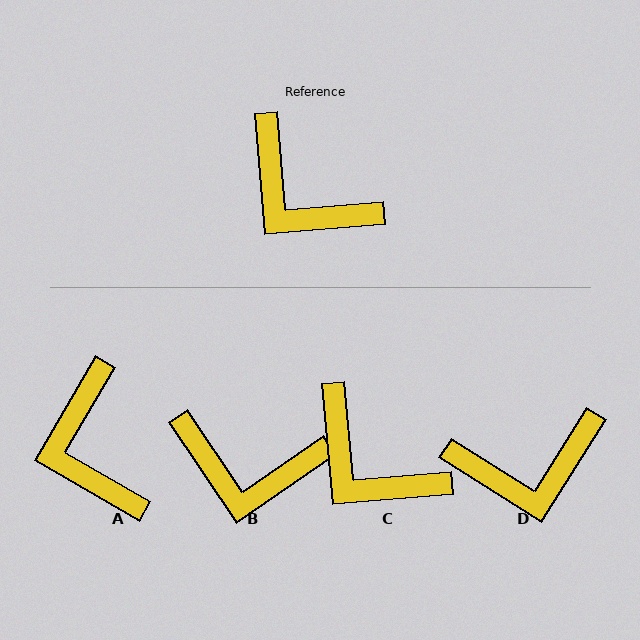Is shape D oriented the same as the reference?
No, it is off by about 53 degrees.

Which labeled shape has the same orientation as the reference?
C.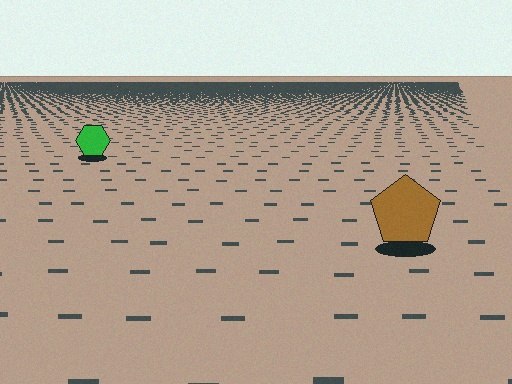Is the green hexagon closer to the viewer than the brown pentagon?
No. The brown pentagon is closer — you can tell from the texture gradient: the ground texture is coarser near it.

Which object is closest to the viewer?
The brown pentagon is closest. The texture marks near it are larger and more spread out.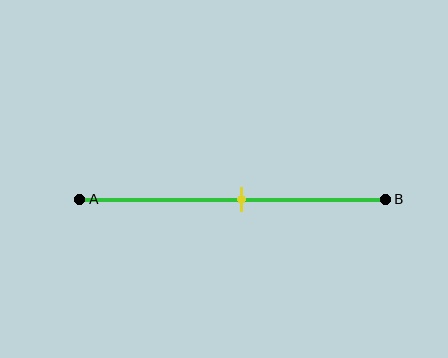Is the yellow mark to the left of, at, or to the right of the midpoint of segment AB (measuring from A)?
The yellow mark is to the right of the midpoint of segment AB.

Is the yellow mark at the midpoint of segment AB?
No, the mark is at about 55% from A, not at the 50% midpoint.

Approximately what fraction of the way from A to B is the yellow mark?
The yellow mark is approximately 55% of the way from A to B.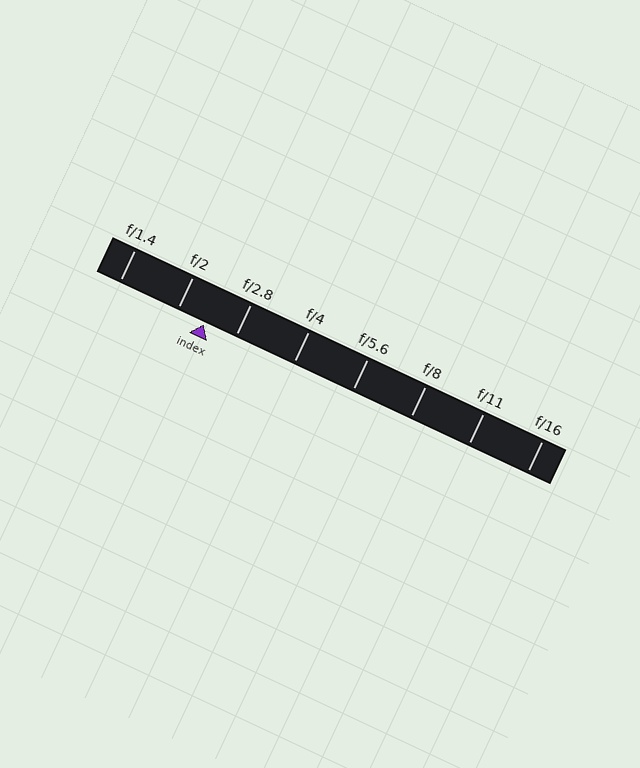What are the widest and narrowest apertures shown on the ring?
The widest aperture shown is f/1.4 and the narrowest is f/16.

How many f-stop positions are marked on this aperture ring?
There are 8 f-stop positions marked.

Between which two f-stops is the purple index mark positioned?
The index mark is between f/2 and f/2.8.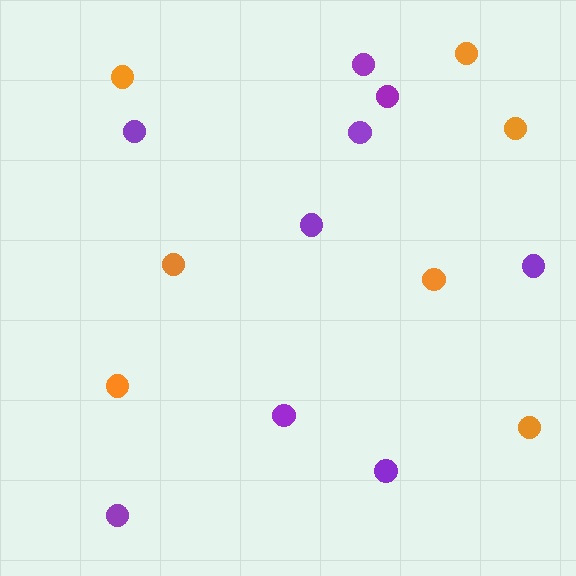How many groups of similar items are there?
There are 2 groups: one group of orange circles (7) and one group of purple circles (9).